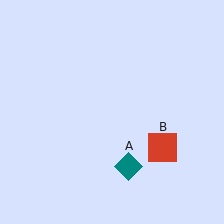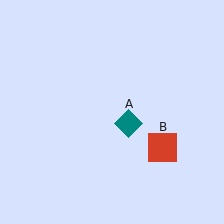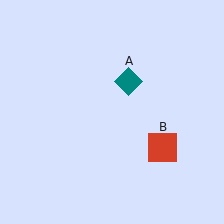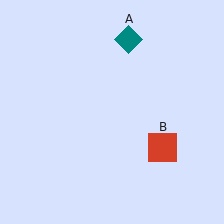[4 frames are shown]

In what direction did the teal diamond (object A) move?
The teal diamond (object A) moved up.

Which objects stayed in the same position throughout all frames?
Red square (object B) remained stationary.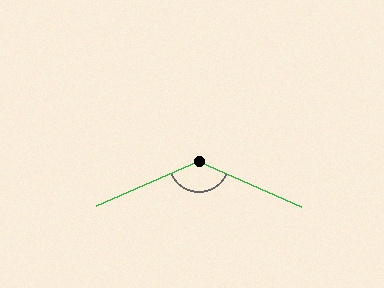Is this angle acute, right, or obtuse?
It is obtuse.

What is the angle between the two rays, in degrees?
Approximately 133 degrees.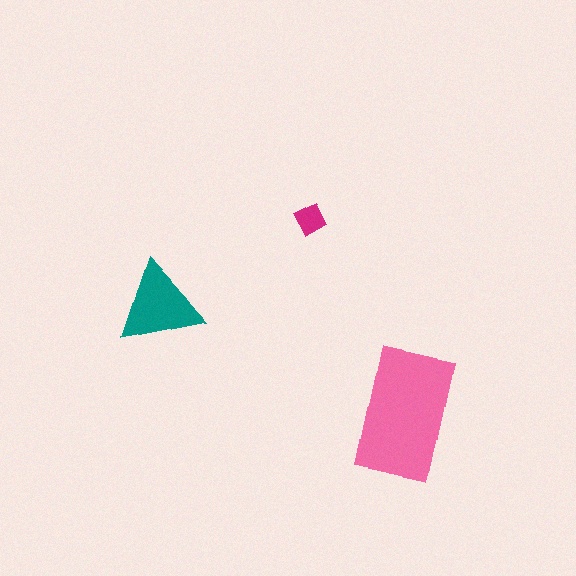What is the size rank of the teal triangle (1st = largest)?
2nd.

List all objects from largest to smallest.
The pink rectangle, the teal triangle, the magenta diamond.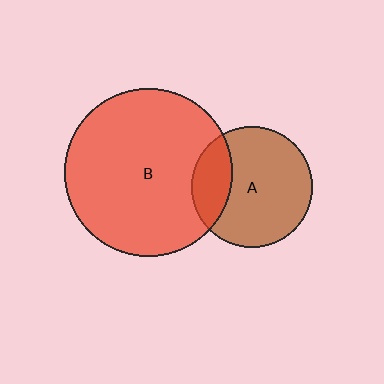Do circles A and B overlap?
Yes.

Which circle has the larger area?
Circle B (red).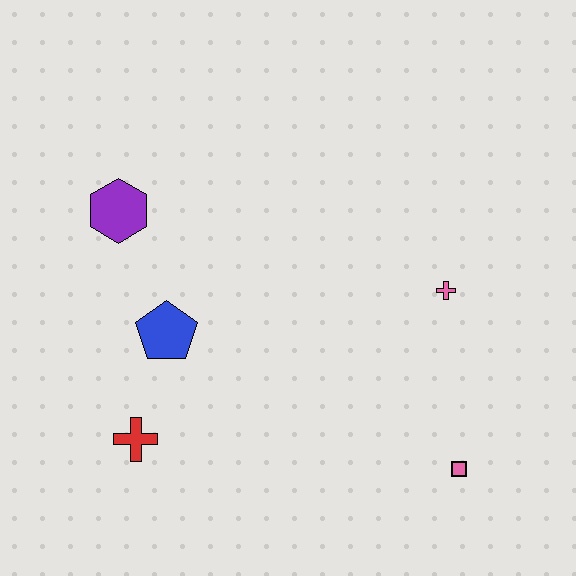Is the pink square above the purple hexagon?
No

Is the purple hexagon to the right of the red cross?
No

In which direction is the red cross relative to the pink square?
The red cross is to the left of the pink square.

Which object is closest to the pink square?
The pink cross is closest to the pink square.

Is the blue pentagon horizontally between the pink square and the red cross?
Yes